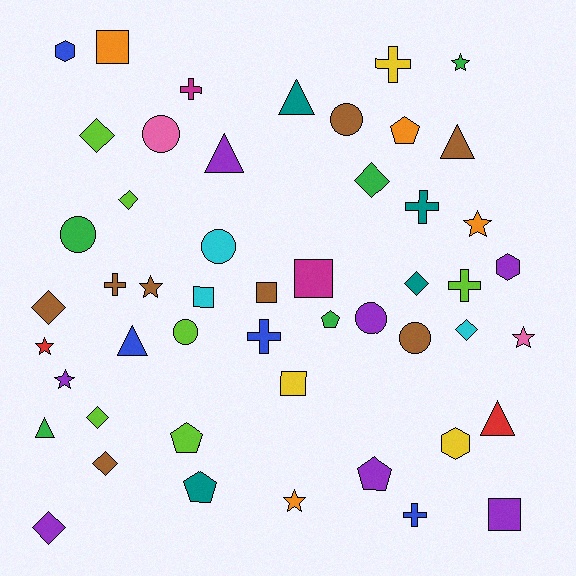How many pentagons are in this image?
There are 5 pentagons.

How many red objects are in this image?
There are 2 red objects.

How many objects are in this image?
There are 50 objects.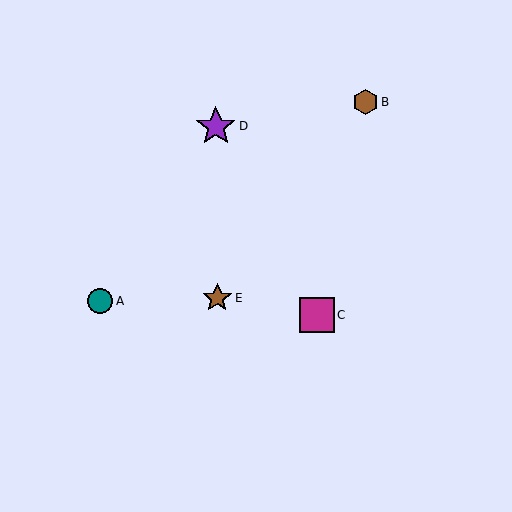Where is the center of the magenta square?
The center of the magenta square is at (317, 315).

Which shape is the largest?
The purple star (labeled D) is the largest.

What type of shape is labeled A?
Shape A is a teal circle.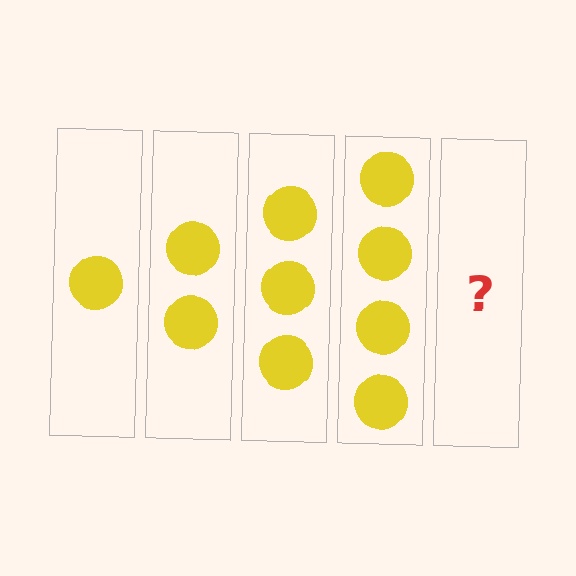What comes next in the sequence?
The next element should be 5 circles.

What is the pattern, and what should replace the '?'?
The pattern is that each step adds one more circle. The '?' should be 5 circles.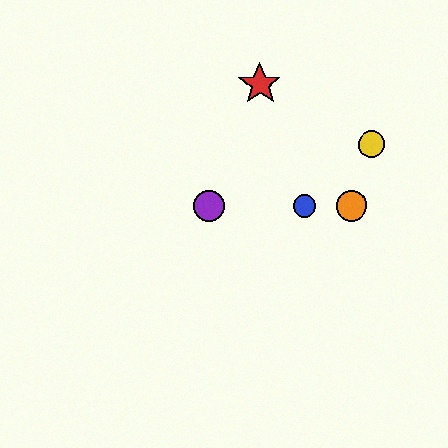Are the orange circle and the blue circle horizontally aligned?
Yes, both are at y≈205.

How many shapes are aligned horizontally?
4 shapes (the blue circle, the green star, the purple circle, the orange circle) are aligned horizontally.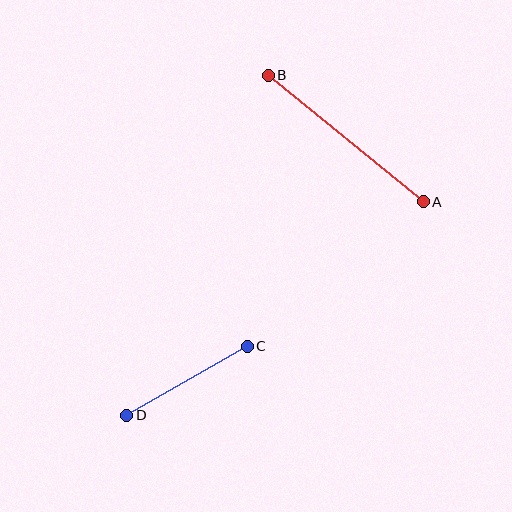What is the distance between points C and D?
The distance is approximately 139 pixels.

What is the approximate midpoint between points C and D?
The midpoint is at approximately (187, 381) pixels.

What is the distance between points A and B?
The distance is approximately 200 pixels.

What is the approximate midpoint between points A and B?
The midpoint is at approximately (346, 138) pixels.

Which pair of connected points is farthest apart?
Points A and B are farthest apart.